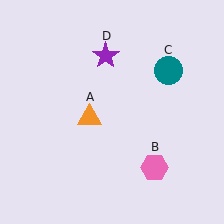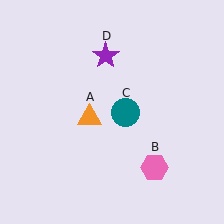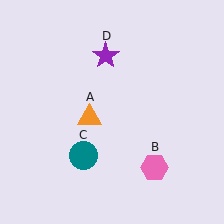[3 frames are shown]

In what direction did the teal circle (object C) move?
The teal circle (object C) moved down and to the left.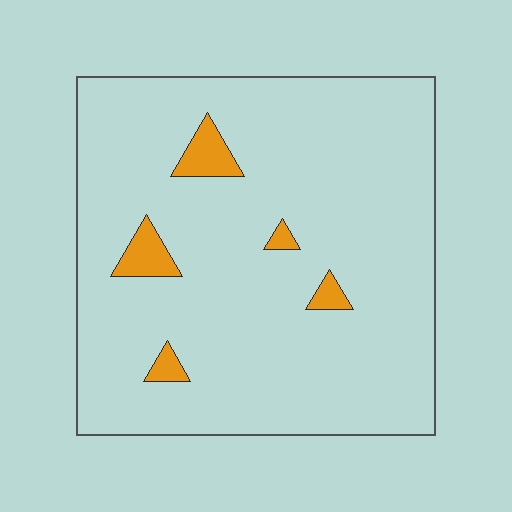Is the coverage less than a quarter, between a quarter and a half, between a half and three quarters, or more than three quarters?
Less than a quarter.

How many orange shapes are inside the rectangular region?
5.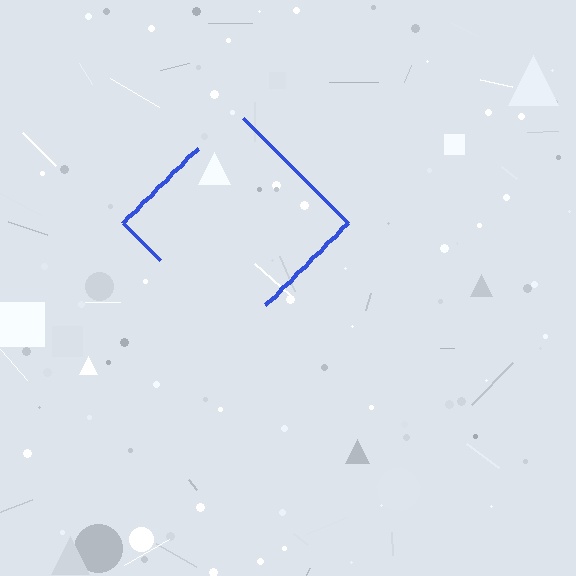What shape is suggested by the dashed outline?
The dashed outline suggests a diamond.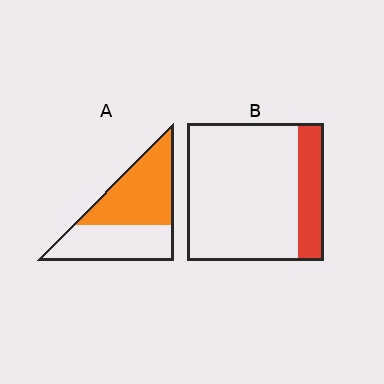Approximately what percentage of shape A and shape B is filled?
A is approximately 55% and B is approximately 20%.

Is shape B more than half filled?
No.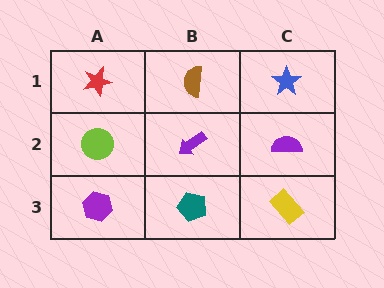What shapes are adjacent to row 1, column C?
A purple semicircle (row 2, column C), a brown semicircle (row 1, column B).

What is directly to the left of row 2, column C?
A purple arrow.